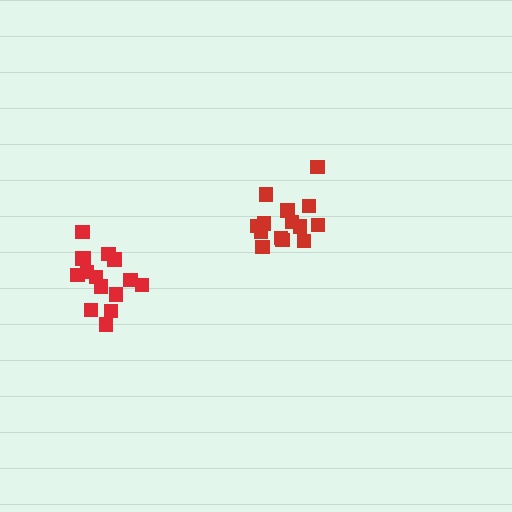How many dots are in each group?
Group 1: 15 dots, Group 2: 14 dots (29 total).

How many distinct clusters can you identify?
There are 2 distinct clusters.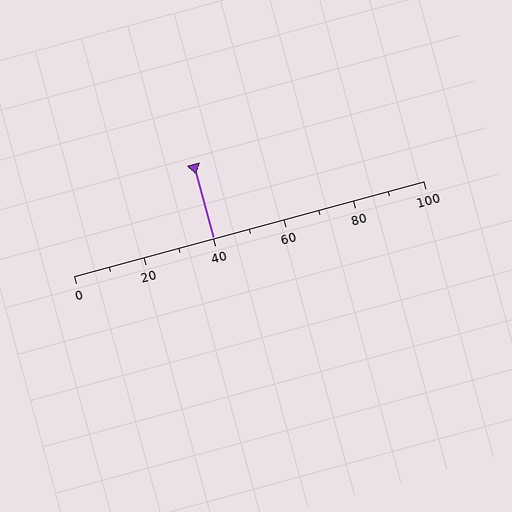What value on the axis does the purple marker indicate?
The marker indicates approximately 40.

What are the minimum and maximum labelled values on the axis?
The axis runs from 0 to 100.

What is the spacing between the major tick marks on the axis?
The major ticks are spaced 20 apart.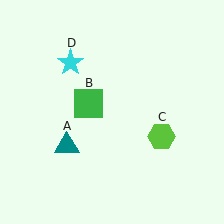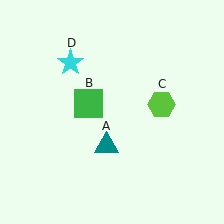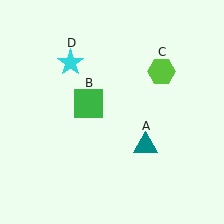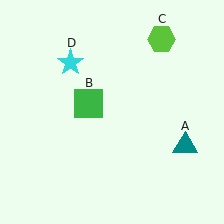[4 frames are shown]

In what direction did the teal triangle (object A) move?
The teal triangle (object A) moved right.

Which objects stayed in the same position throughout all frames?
Green square (object B) and cyan star (object D) remained stationary.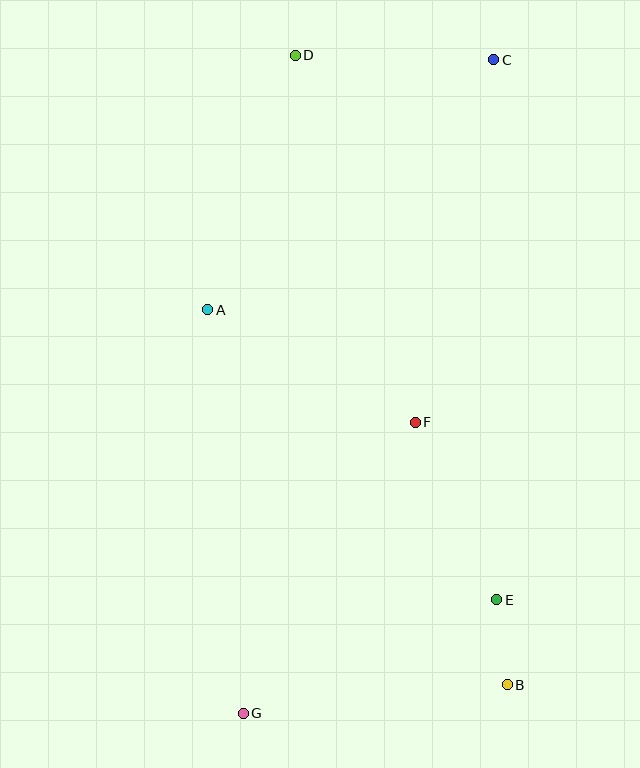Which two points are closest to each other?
Points B and E are closest to each other.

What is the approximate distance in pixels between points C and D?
The distance between C and D is approximately 199 pixels.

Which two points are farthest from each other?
Points C and G are farthest from each other.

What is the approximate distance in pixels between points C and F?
The distance between C and F is approximately 371 pixels.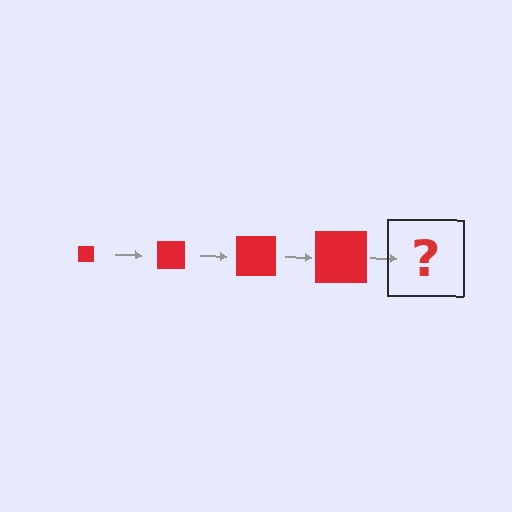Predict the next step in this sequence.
The next step is a red square, larger than the previous one.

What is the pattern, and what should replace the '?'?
The pattern is that the square gets progressively larger each step. The '?' should be a red square, larger than the previous one.